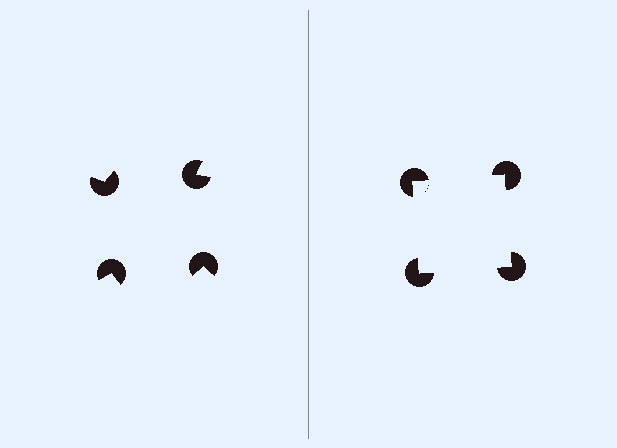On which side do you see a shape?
An illusory square appears on the right side. On the left side the wedge cuts are rotated, so no coherent shape forms.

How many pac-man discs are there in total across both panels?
8 — 4 on each side.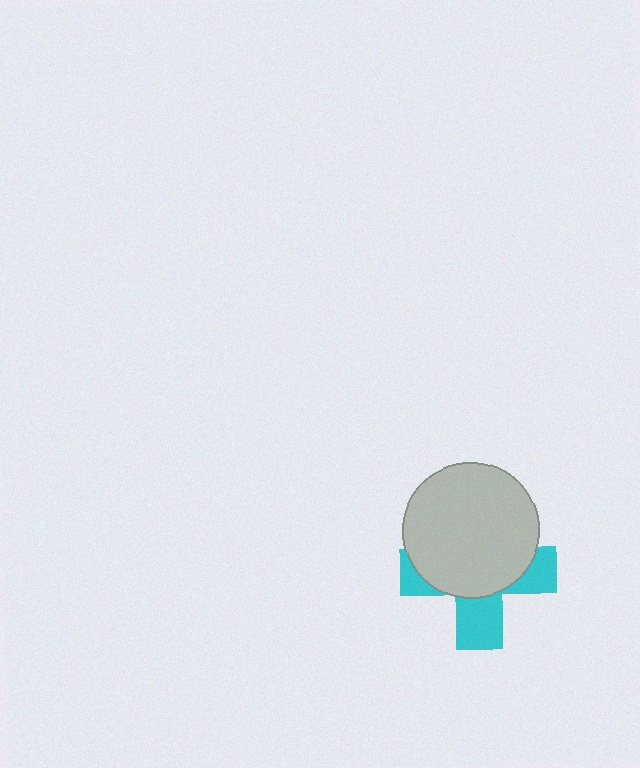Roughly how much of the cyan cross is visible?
A small part of it is visible (roughly 39%).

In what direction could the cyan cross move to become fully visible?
The cyan cross could move down. That would shift it out from behind the light gray circle entirely.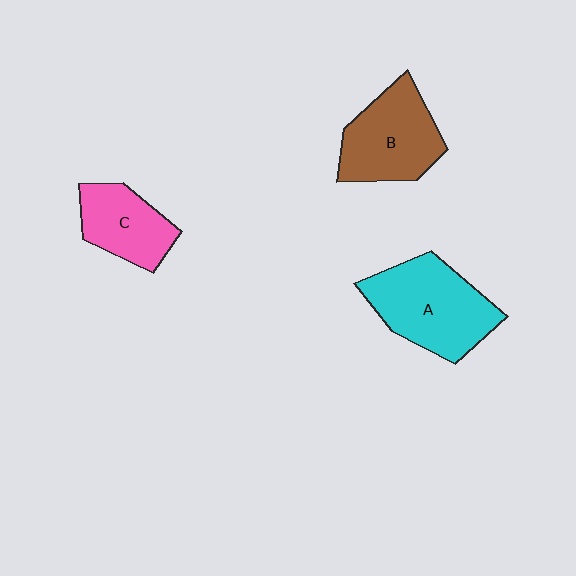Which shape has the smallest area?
Shape C (pink).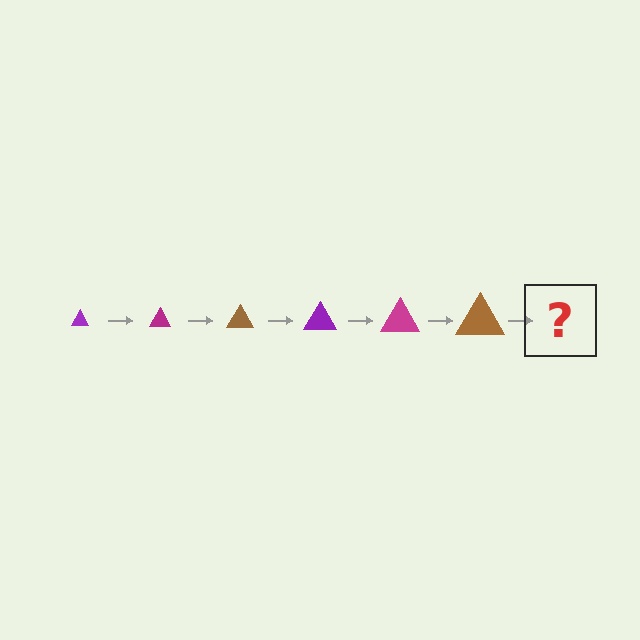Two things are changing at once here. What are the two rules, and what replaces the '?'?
The two rules are that the triangle grows larger each step and the color cycles through purple, magenta, and brown. The '?' should be a purple triangle, larger than the previous one.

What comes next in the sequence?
The next element should be a purple triangle, larger than the previous one.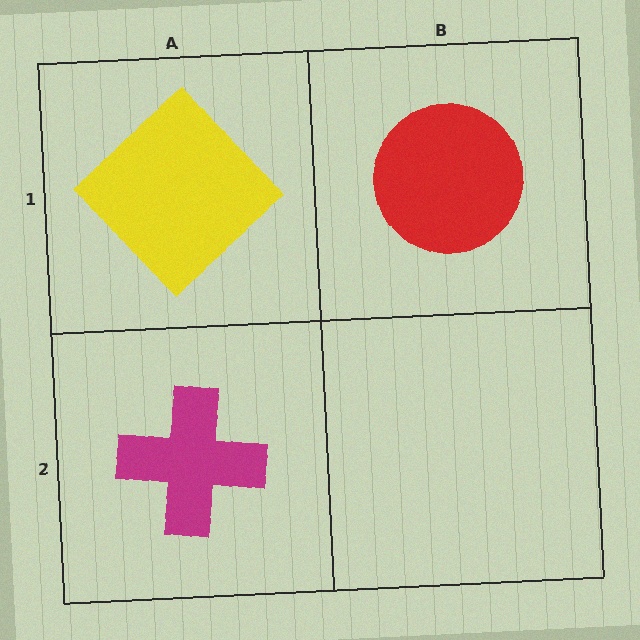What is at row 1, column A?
A yellow diamond.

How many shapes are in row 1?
2 shapes.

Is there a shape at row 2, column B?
No, that cell is empty.